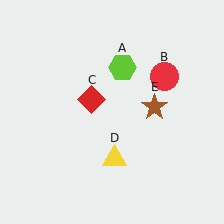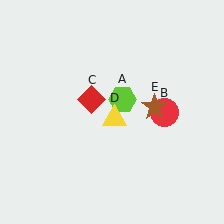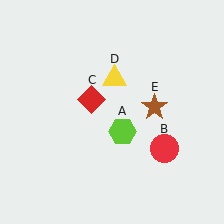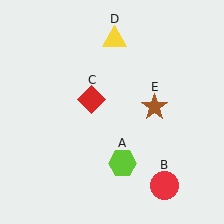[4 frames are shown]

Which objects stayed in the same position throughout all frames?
Red diamond (object C) and brown star (object E) remained stationary.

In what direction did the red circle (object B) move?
The red circle (object B) moved down.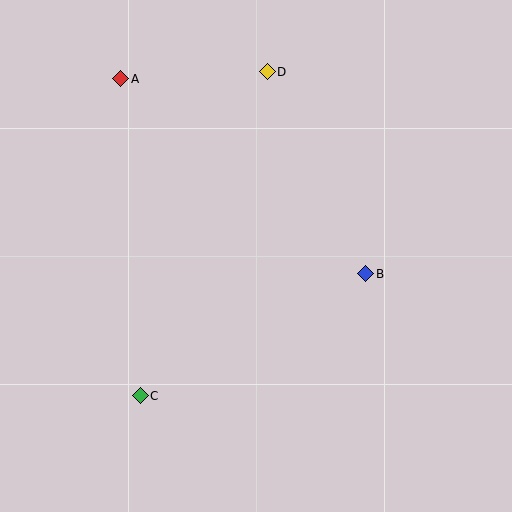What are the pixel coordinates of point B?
Point B is at (366, 274).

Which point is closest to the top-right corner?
Point D is closest to the top-right corner.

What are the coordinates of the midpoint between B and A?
The midpoint between B and A is at (243, 176).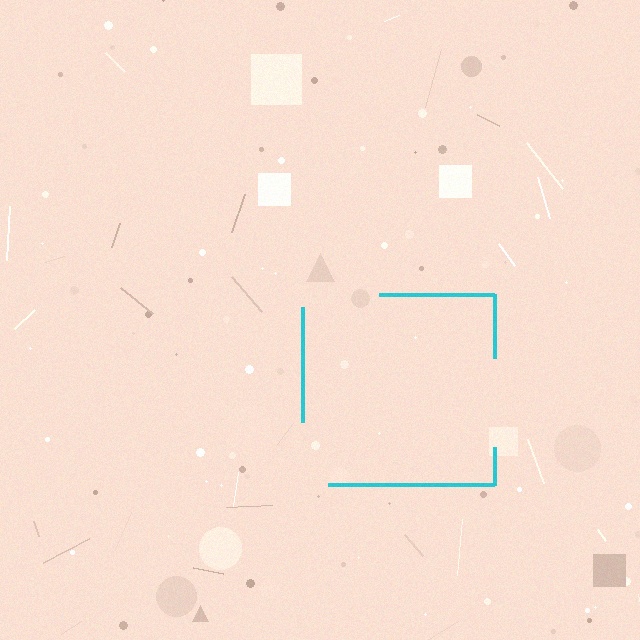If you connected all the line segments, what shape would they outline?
They would outline a square.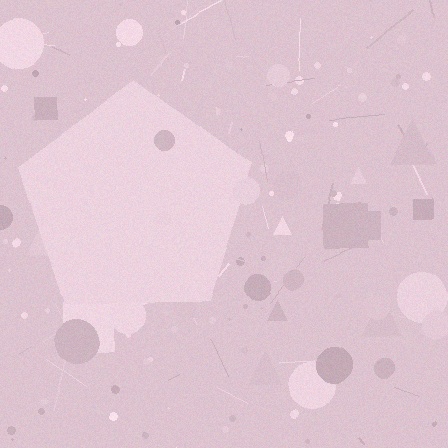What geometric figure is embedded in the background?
A pentagon is embedded in the background.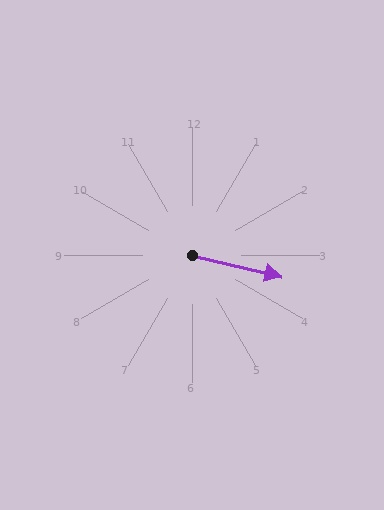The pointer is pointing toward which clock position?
Roughly 3 o'clock.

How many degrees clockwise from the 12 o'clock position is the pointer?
Approximately 103 degrees.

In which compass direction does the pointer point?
East.